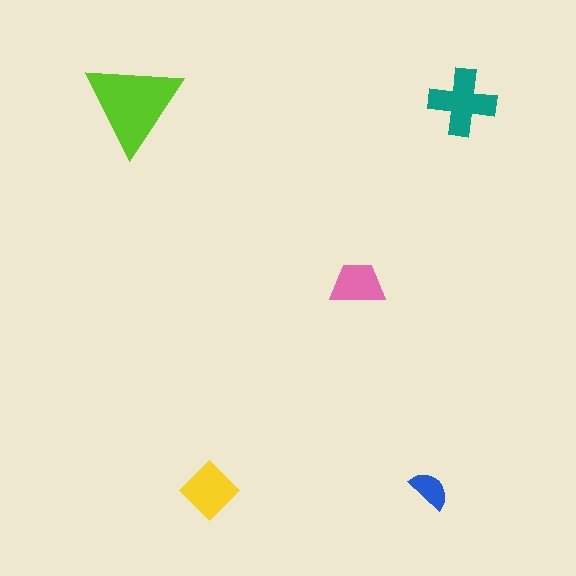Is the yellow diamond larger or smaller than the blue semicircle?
Larger.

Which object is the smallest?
The blue semicircle.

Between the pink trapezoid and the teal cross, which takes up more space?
The teal cross.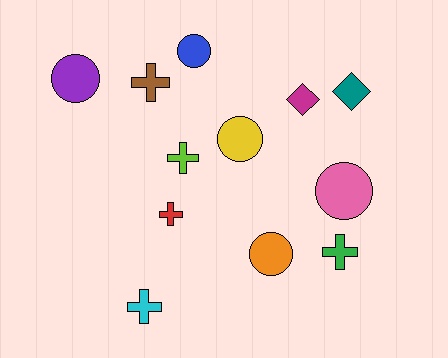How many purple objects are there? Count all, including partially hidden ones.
There is 1 purple object.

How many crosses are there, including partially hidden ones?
There are 5 crosses.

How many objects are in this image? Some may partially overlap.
There are 12 objects.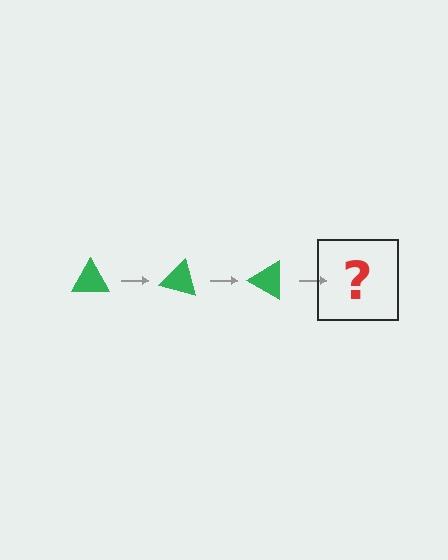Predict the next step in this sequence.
The next step is a green triangle rotated 45 degrees.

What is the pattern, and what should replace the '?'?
The pattern is that the triangle rotates 15 degrees each step. The '?' should be a green triangle rotated 45 degrees.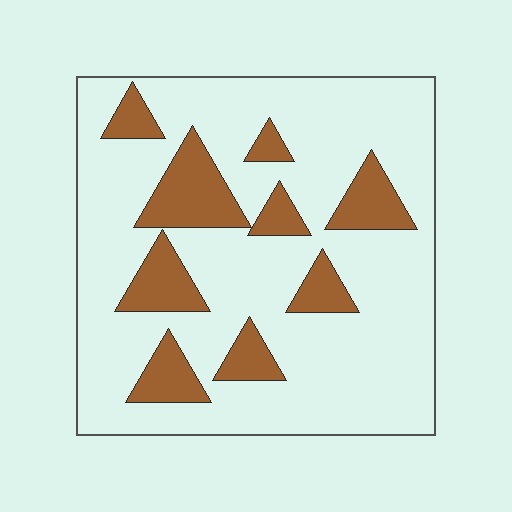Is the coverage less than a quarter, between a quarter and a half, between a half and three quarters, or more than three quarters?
Less than a quarter.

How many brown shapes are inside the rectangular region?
9.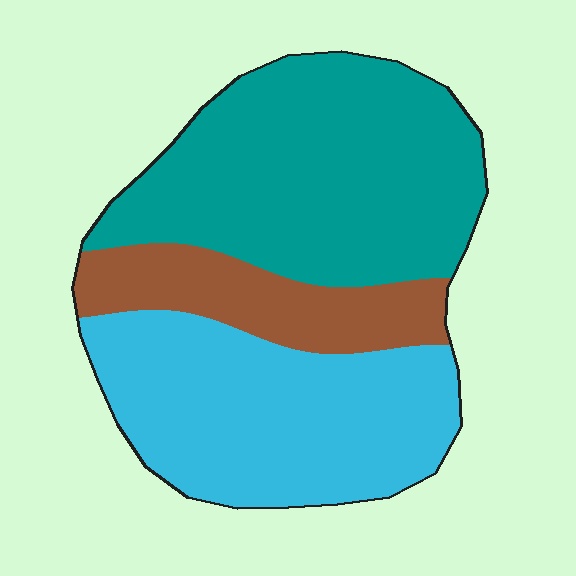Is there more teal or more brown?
Teal.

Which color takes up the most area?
Teal, at roughly 45%.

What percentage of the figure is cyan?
Cyan takes up about three eighths (3/8) of the figure.